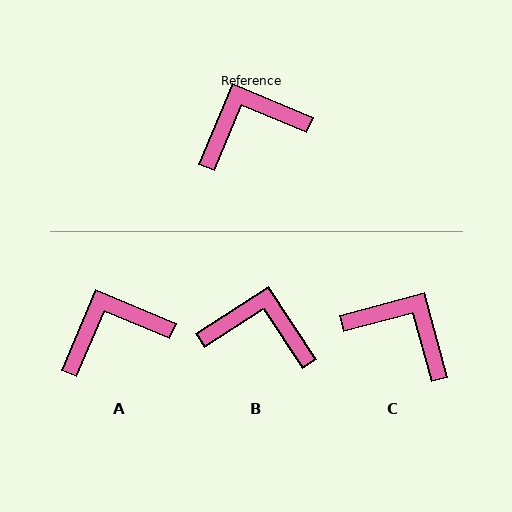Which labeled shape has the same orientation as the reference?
A.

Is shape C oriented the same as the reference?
No, it is off by about 52 degrees.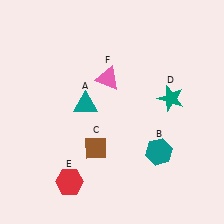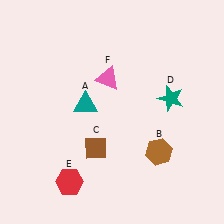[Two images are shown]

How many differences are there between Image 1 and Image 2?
There is 1 difference between the two images.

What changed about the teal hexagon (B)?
In Image 1, B is teal. In Image 2, it changed to brown.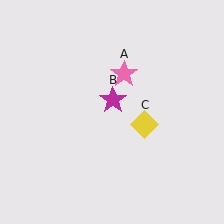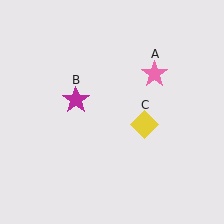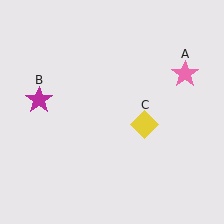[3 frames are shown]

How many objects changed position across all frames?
2 objects changed position: pink star (object A), magenta star (object B).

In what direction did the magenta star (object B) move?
The magenta star (object B) moved left.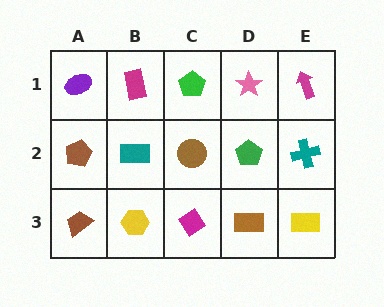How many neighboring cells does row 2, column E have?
3.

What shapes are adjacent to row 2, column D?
A pink star (row 1, column D), a brown rectangle (row 3, column D), a brown circle (row 2, column C), a teal cross (row 2, column E).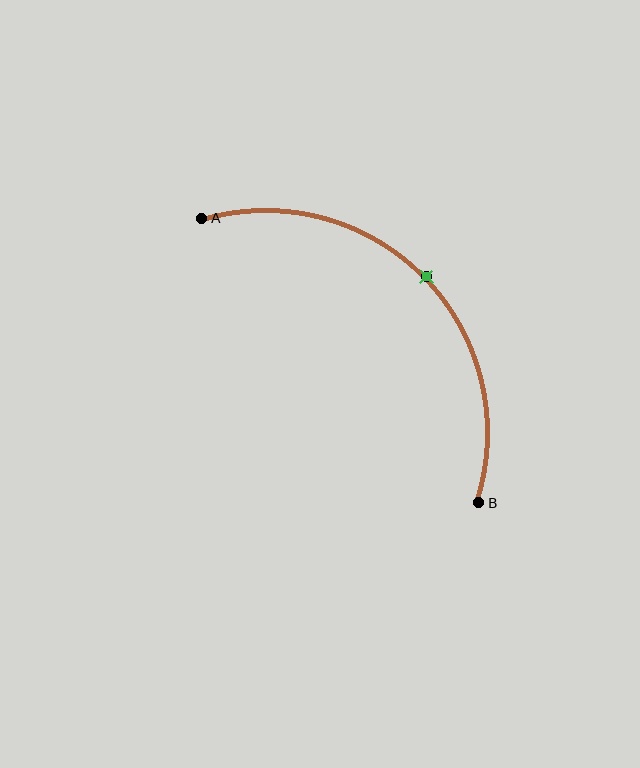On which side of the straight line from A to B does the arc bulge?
The arc bulges above and to the right of the straight line connecting A and B.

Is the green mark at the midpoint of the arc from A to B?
Yes. The green mark lies on the arc at equal arc-length from both A and B — it is the arc midpoint.